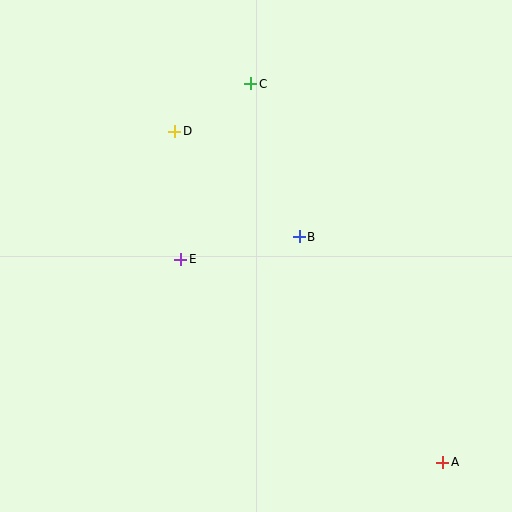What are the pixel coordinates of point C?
Point C is at (251, 84).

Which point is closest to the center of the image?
Point B at (299, 237) is closest to the center.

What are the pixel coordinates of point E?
Point E is at (181, 259).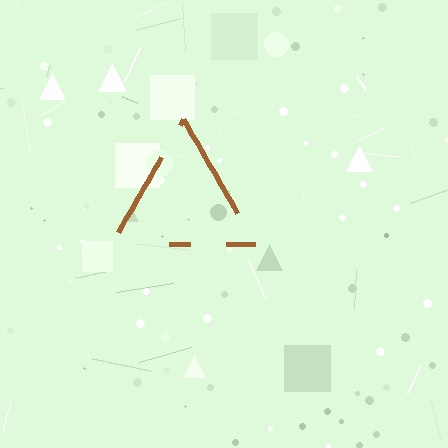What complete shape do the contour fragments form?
The contour fragments form a triangle.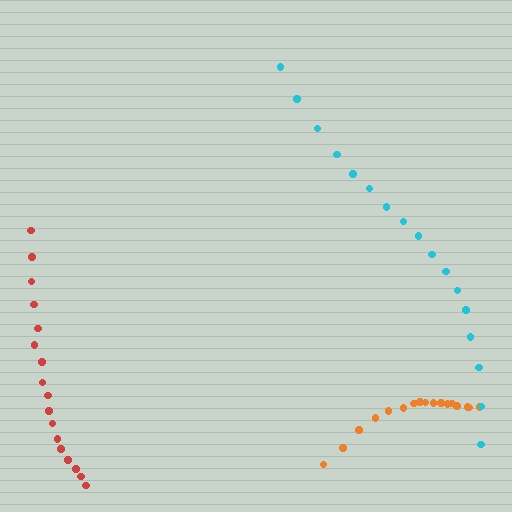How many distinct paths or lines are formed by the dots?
There are 3 distinct paths.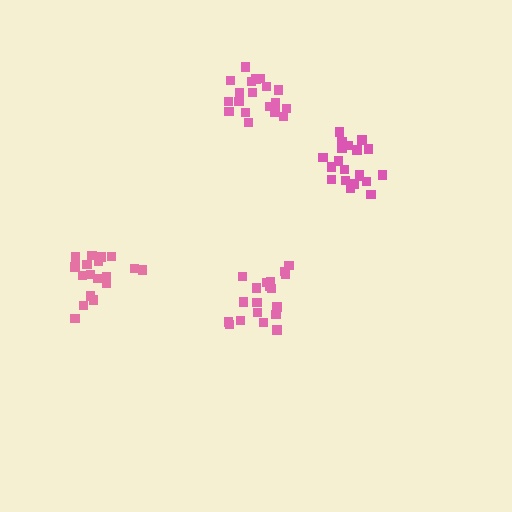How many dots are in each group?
Group 1: 20 dots, Group 2: 20 dots, Group 3: 18 dots, Group 4: 19 dots (77 total).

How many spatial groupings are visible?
There are 4 spatial groupings.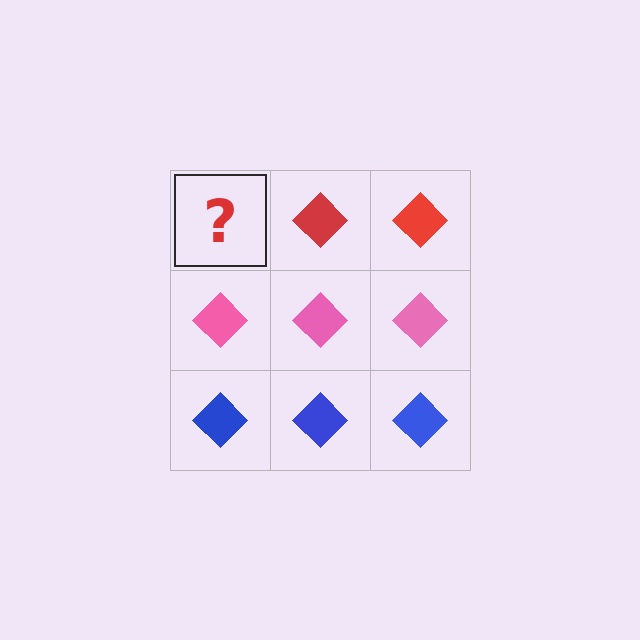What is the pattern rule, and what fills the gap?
The rule is that each row has a consistent color. The gap should be filled with a red diamond.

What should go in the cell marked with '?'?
The missing cell should contain a red diamond.